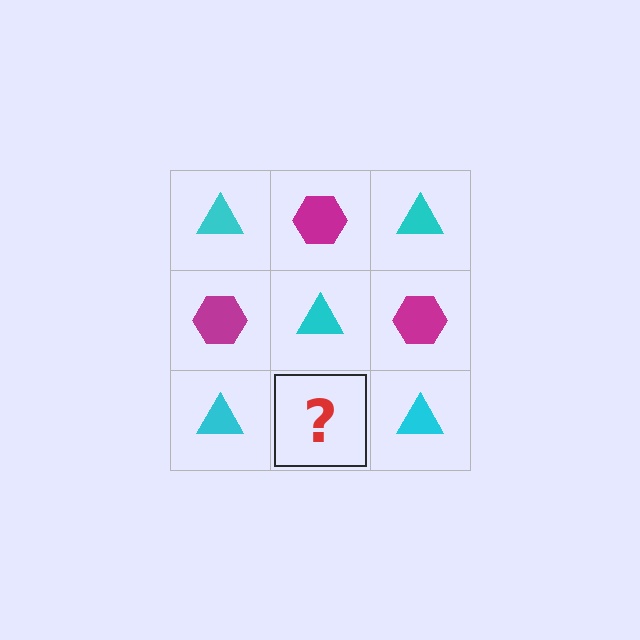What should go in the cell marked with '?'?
The missing cell should contain a magenta hexagon.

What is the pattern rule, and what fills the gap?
The rule is that it alternates cyan triangle and magenta hexagon in a checkerboard pattern. The gap should be filled with a magenta hexagon.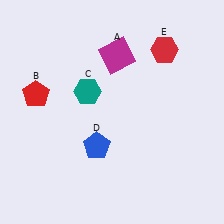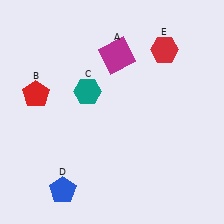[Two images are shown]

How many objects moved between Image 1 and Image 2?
1 object moved between the two images.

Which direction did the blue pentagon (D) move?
The blue pentagon (D) moved down.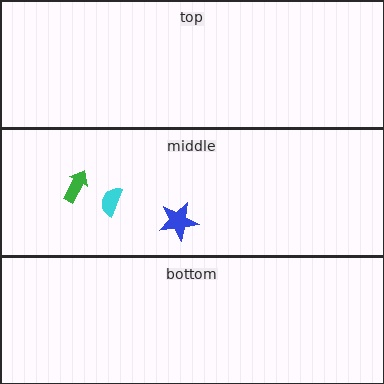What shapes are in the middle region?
The blue star, the green arrow, the cyan semicircle.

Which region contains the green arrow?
The middle region.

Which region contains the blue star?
The middle region.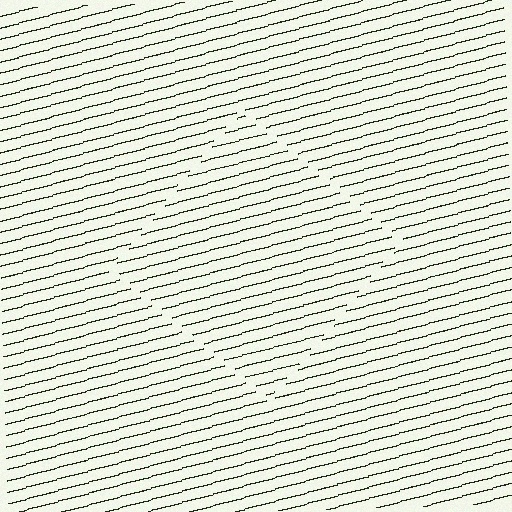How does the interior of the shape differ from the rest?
The interior of the shape contains the same grating, shifted by half a period — the contour is defined by the phase discontinuity where line-ends from the inner and outer gratings abut.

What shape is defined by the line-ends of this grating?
An illusory square. The interior of the shape contains the same grating, shifted by half a period — the contour is defined by the phase discontinuity where line-ends from the inner and outer gratings abut.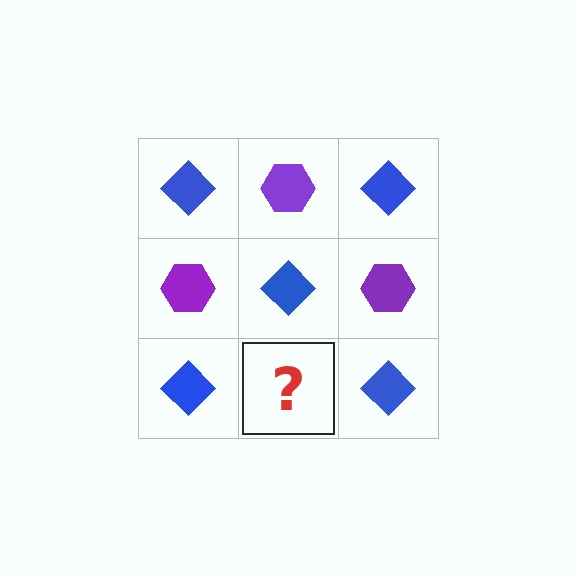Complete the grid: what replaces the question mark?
The question mark should be replaced with a purple hexagon.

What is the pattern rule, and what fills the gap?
The rule is that it alternates blue diamond and purple hexagon in a checkerboard pattern. The gap should be filled with a purple hexagon.